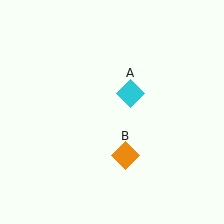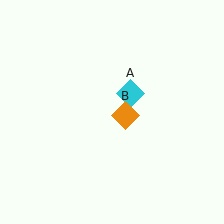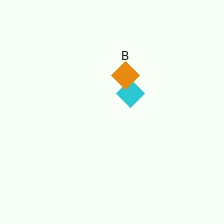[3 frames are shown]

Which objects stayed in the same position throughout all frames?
Cyan diamond (object A) remained stationary.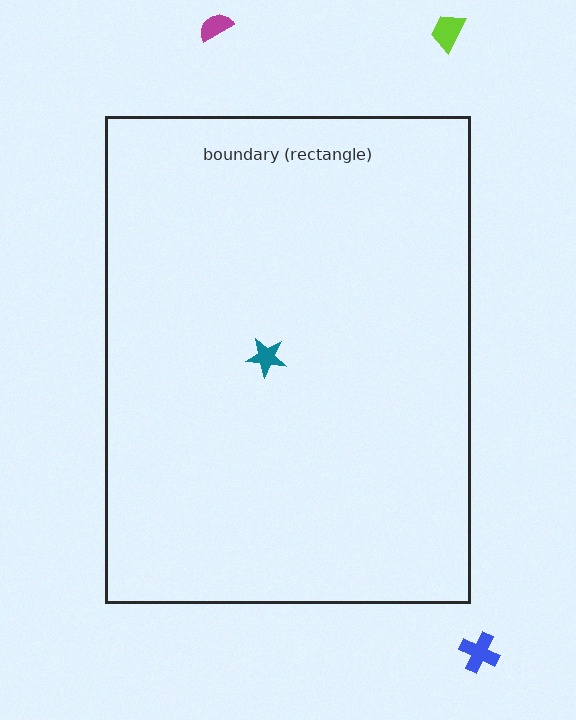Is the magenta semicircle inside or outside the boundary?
Outside.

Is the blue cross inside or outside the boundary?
Outside.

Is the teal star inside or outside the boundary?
Inside.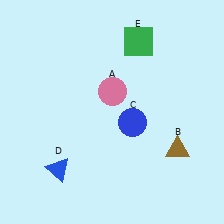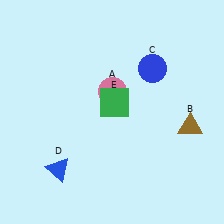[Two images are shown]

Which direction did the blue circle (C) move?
The blue circle (C) moved up.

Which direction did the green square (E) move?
The green square (E) moved down.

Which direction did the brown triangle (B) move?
The brown triangle (B) moved up.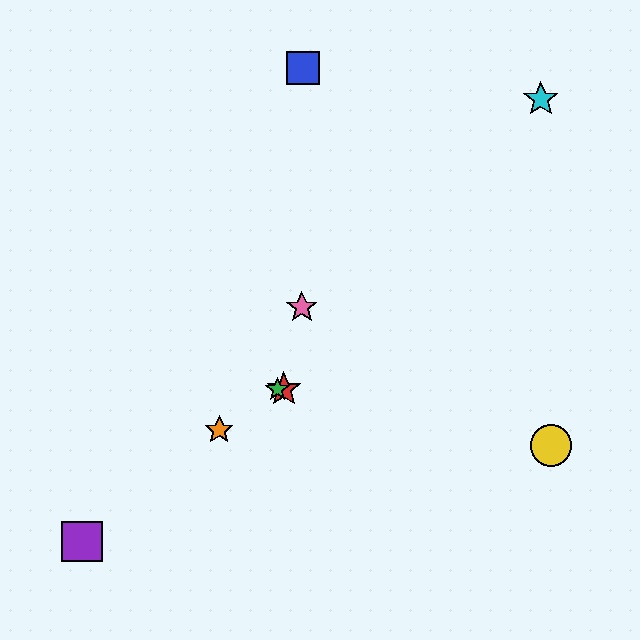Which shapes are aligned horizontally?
The red star, the green star are aligned horizontally.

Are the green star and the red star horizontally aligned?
Yes, both are at y≈389.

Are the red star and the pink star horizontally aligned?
No, the red star is at y≈389 and the pink star is at y≈308.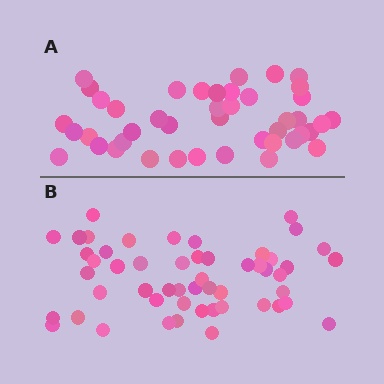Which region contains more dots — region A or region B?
Region B (the bottom region) has more dots.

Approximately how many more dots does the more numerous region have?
Region B has roughly 8 or so more dots than region A.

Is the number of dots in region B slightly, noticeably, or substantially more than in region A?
Region B has only slightly more — the two regions are fairly close. The ratio is roughly 1.2 to 1.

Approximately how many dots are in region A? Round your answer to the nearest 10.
About 40 dots. (The exact count is 43, which rounds to 40.)